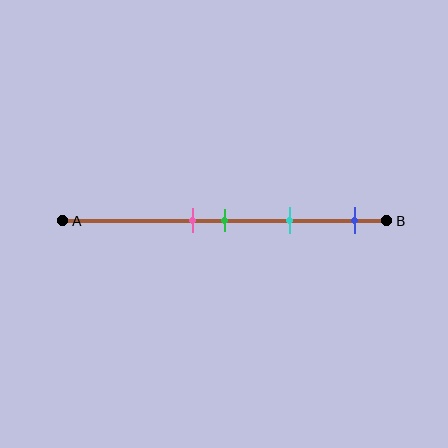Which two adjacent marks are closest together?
The pink and green marks are the closest adjacent pair.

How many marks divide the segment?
There are 4 marks dividing the segment.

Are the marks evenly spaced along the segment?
No, the marks are not evenly spaced.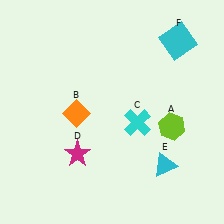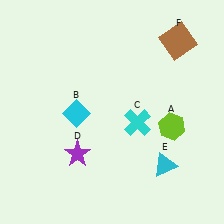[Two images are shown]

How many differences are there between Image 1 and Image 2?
There are 3 differences between the two images.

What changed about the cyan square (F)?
In Image 1, F is cyan. In Image 2, it changed to brown.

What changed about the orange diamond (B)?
In Image 1, B is orange. In Image 2, it changed to cyan.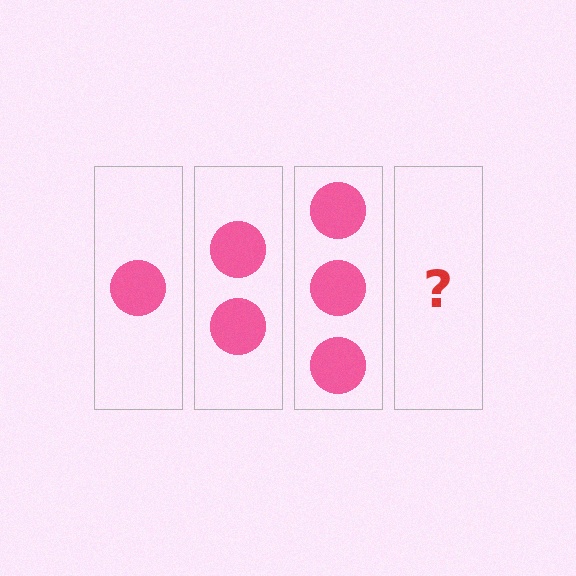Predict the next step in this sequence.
The next step is 4 circles.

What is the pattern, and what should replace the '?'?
The pattern is that each step adds one more circle. The '?' should be 4 circles.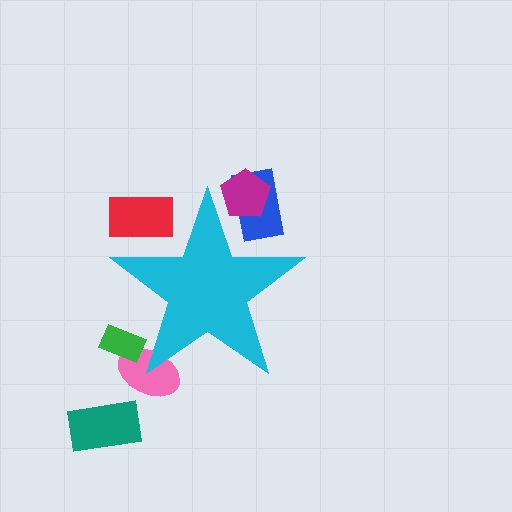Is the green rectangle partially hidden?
Yes, the green rectangle is partially hidden behind the cyan star.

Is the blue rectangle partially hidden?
Yes, the blue rectangle is partially hidden behind the cyan star.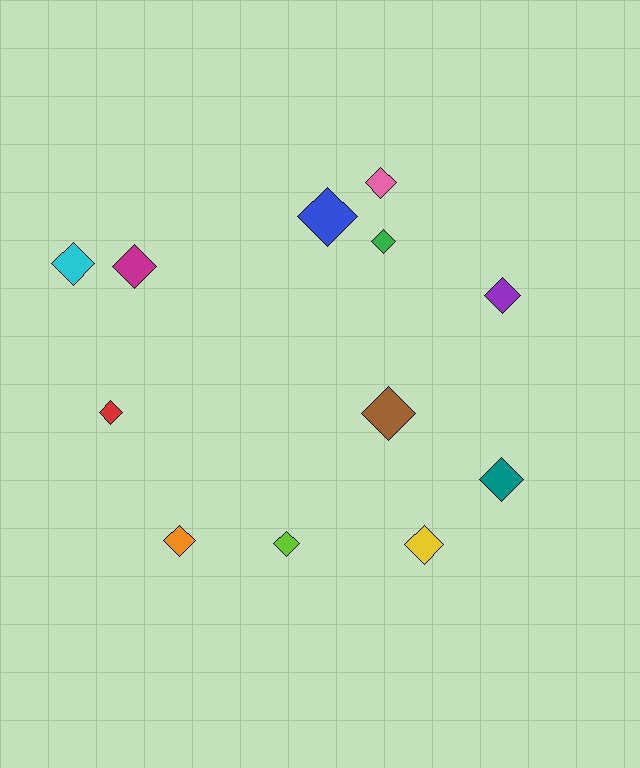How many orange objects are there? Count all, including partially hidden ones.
There is 1 orange object.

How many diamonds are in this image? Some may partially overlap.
There are 12 diamonds.